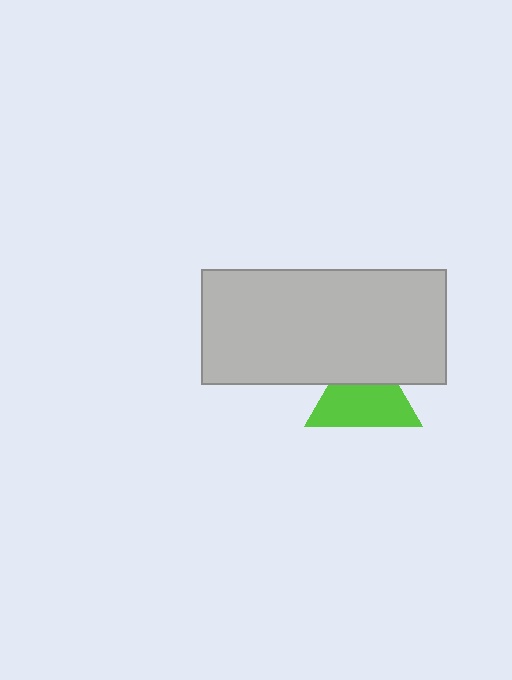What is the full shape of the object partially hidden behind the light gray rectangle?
The partially hidden object is a lime triangle.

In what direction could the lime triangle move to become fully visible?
The lime triangle could move down. That would shift it out from behind the light gray rectangle entirely.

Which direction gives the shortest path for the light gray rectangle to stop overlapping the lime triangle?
Moving up gives the shortest separation.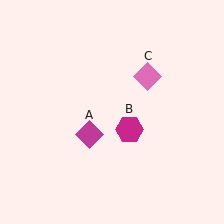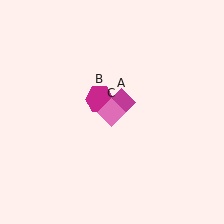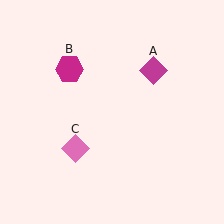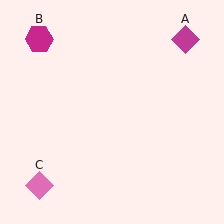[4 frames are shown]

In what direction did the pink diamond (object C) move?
The pink diamond (object C) moved down and to the left.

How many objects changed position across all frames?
3 objects changed position: magenta diamond (object A), magenta hexagon (object B), pink diamond (object C).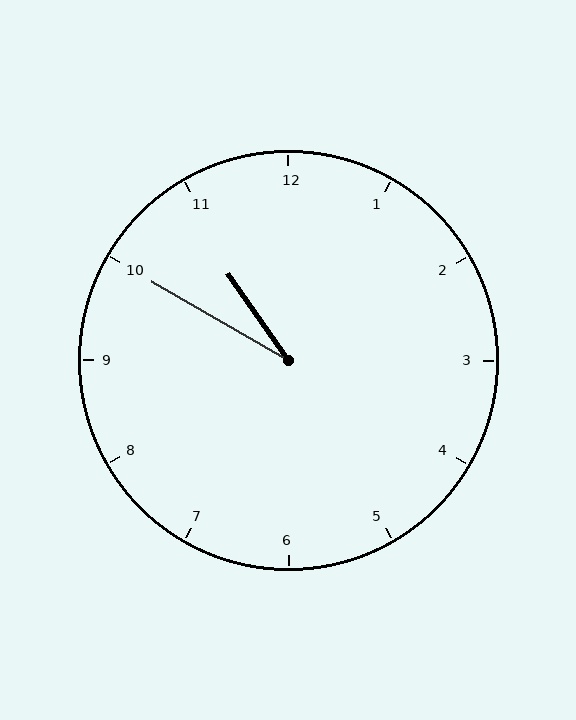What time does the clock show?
10:50.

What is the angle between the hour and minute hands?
Approximately 25 degrees.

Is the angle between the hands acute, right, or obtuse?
It is acute.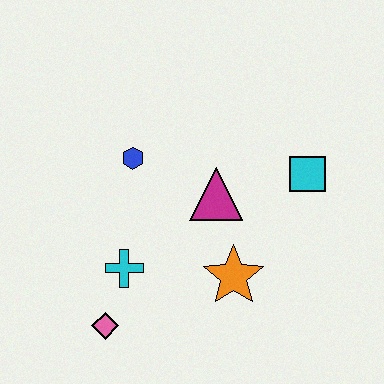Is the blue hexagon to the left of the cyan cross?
No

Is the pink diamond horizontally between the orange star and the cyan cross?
No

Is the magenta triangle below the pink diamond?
No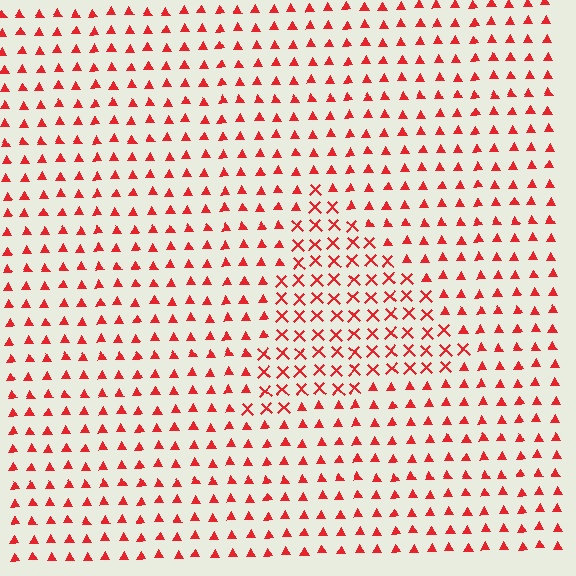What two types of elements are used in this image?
The image uses X marks inside the triangle region and triangles outside it.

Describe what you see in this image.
The image is filled with small red elements arranged in a uniform grid. A triangle-shaped region contains X marks, while the surrounding area contains triangles. The boundary is defined purely by the change in element shape.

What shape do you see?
I see a triangle.